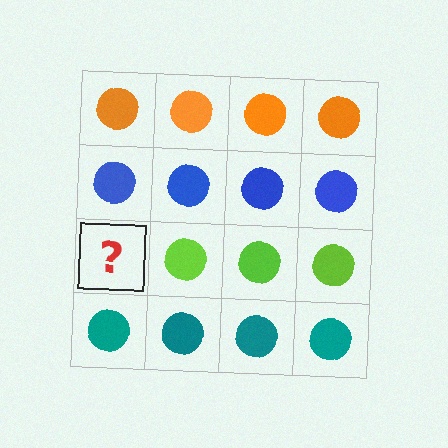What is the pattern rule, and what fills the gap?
The rule is that each row has a consistent color. The gap should be filled with a lime circle.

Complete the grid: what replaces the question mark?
The question mark should be replaced with a lime circle.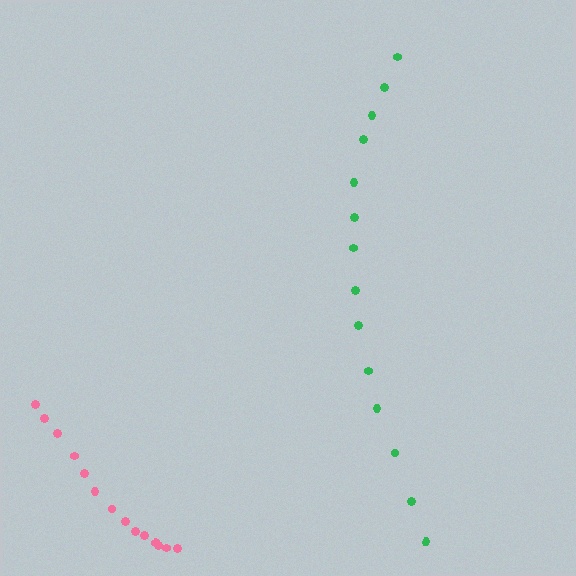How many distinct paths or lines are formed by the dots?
There are 2 distinct paths.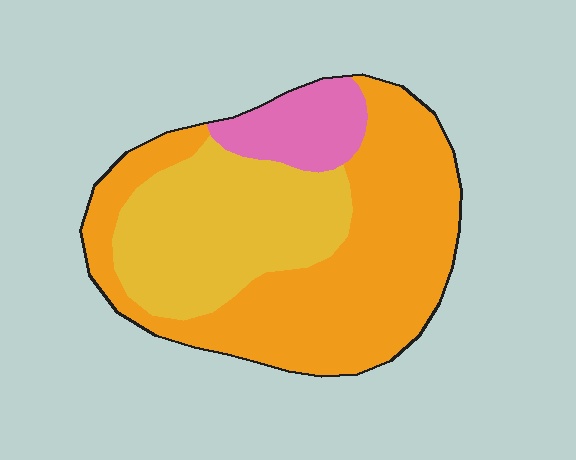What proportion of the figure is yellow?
Yellow covers around 35% of the figure.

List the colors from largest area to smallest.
From largest to smallest: orange, yellow, pink.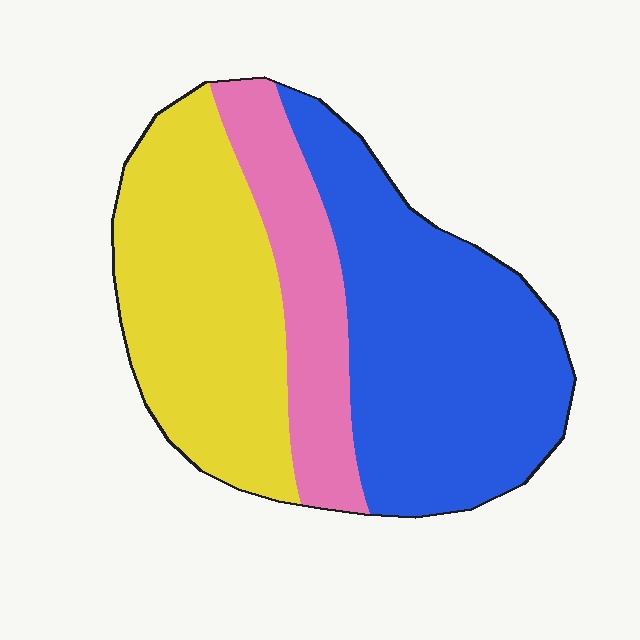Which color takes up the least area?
Pink, at roughly 20%.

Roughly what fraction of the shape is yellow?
Yellow covers around 35% of the shape.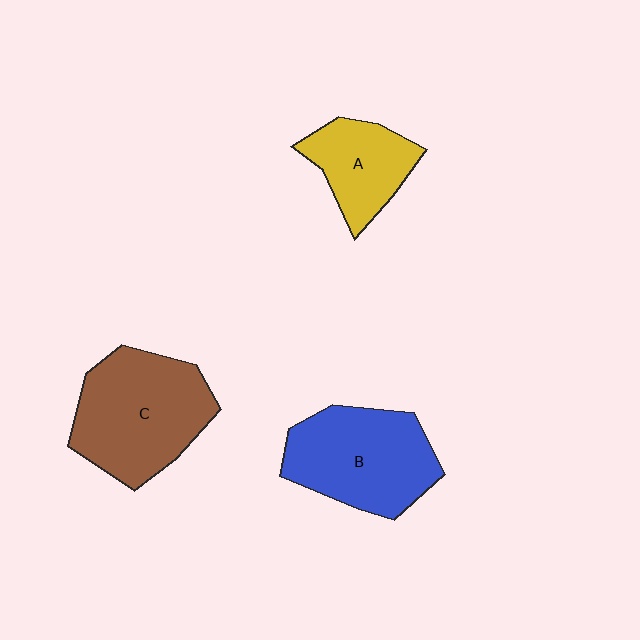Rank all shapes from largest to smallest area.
From largest to smallest: C (brown), B (blue), A (yellow).